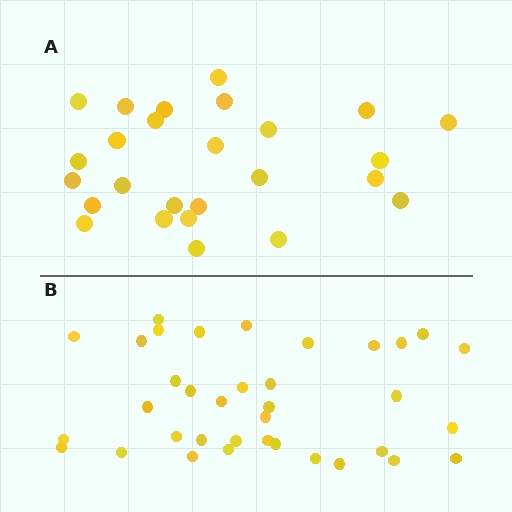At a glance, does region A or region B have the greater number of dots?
Region B (the bottom region) has more dots.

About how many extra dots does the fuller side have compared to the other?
Region B has roughly 10 or so more dots than region A.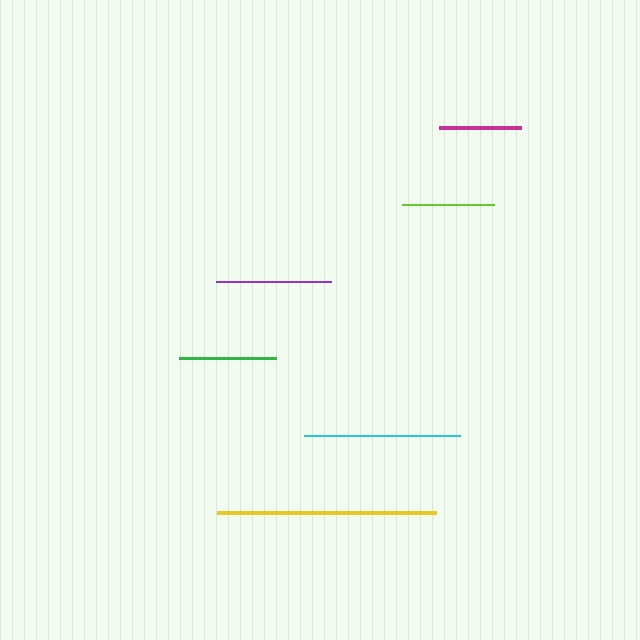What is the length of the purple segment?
The purple segment is approximately 116 pixels long.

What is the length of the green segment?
The green segment is approximately 97 pixels long.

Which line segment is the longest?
The yellow line is the longest at approximately 219 pixels.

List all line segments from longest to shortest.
From longest to shortest: yellow, cyan, purple, green, lime, magenta.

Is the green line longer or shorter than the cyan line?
The cyan line is longer than the green line.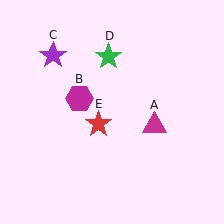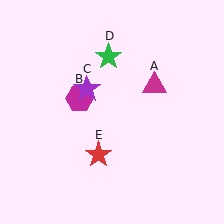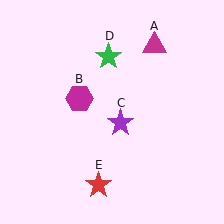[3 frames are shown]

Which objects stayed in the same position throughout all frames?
Magenta hexagon (object B) and green star (object D) remained stationary.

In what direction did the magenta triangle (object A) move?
The magenta triangle (object A) moved up.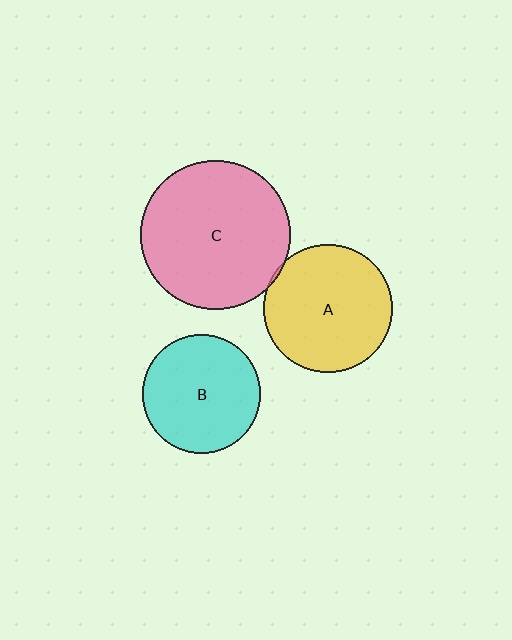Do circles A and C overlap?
Yes.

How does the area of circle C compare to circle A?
Approximately 1.4 times.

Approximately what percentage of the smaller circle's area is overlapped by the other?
Approximately 5%.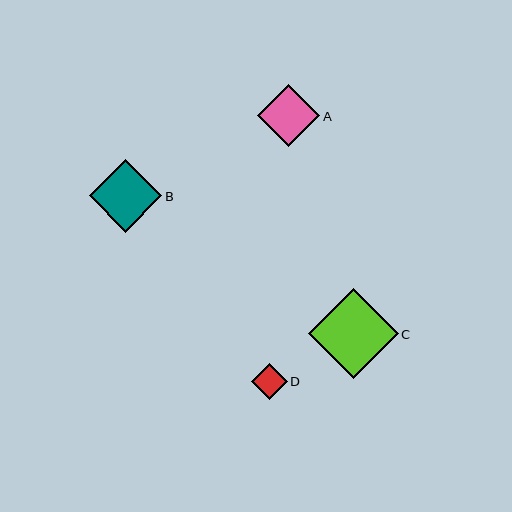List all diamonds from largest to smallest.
From largest to smallest: C, B, A, D.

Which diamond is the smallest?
Diamond D is the smallest with a size of approximately 36 pixels.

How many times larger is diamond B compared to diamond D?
Diamond B is approximately 2.0 times the size of diamond D.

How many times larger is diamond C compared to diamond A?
Diamond C is approximately 1.4 times the size of diamond A.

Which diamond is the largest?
Diamond C is the largest with a size of approximately 90 pixels.